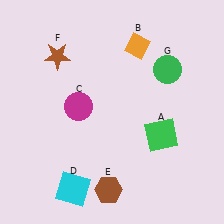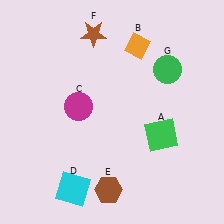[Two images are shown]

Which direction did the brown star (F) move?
The brown star (F) moved right.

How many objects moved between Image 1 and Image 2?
1 object moved between the two images.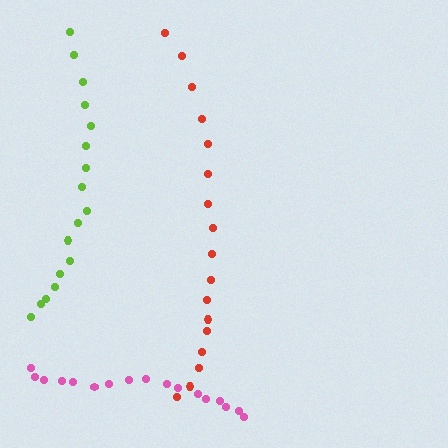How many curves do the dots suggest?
There are 3 distinct paths.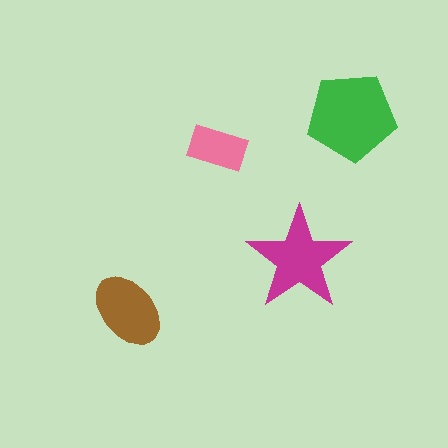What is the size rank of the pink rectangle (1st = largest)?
4th.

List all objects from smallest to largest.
The pink rectangle, the brown ellipse, the magenta star, the green pentagon.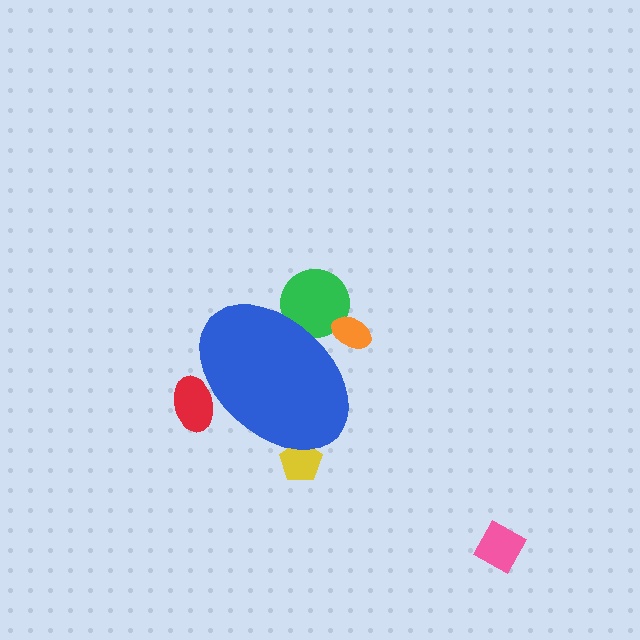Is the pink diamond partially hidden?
No, the pink diamond is fully visible.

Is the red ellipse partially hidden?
Yes, the red ellipse is partially hidden behind the blue ellipse.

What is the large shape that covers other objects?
A blue ellipse.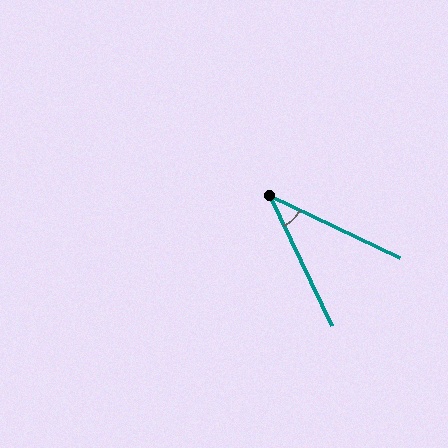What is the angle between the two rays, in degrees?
Approximately 39 degrees.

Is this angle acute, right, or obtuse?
It is acute.